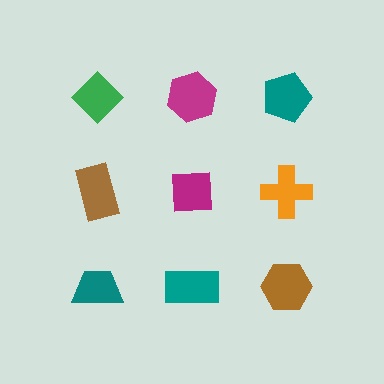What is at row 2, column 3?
An orange cross.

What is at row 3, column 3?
A brown hexagon.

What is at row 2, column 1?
A brown rectangle.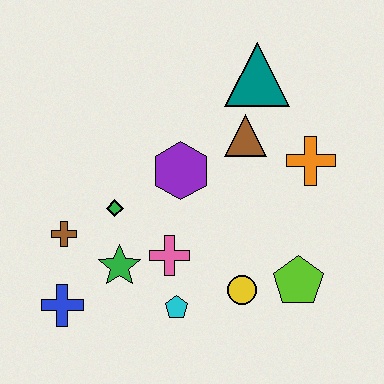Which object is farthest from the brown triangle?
The blue cross is farthest from the brown triangle.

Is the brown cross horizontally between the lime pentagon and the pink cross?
No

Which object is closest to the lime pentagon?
The yellow circle is closest to the lime pentagon.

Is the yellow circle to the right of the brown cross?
Yes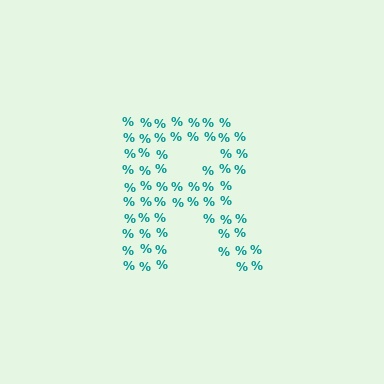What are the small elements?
The small elements are percent signs.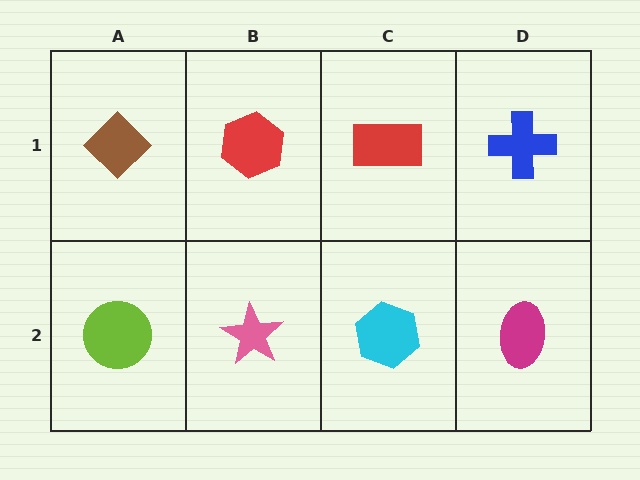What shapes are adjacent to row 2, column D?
A blue cross (row 1, column D), a cyan hexagon (row 2, column C).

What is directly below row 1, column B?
A pink star.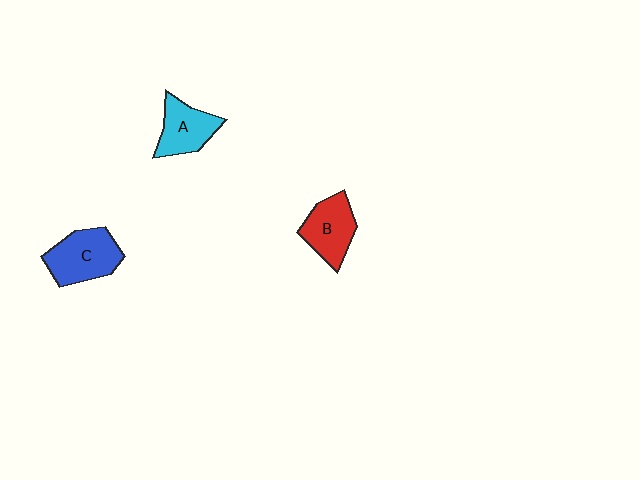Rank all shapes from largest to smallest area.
From largest to smallest: C (blue), B (red), A (cyan).